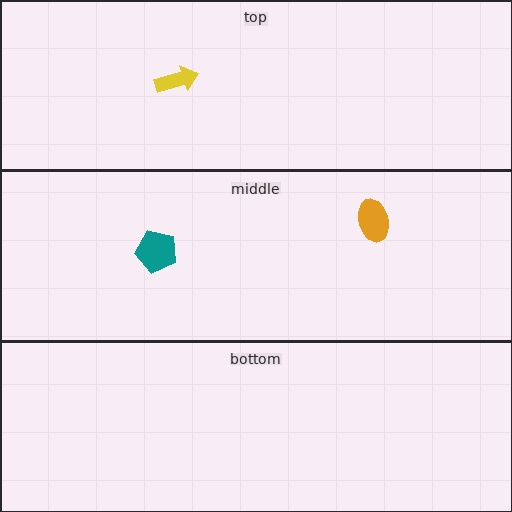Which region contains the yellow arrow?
The top region.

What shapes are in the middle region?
The teal pentagon, the orange ellipse.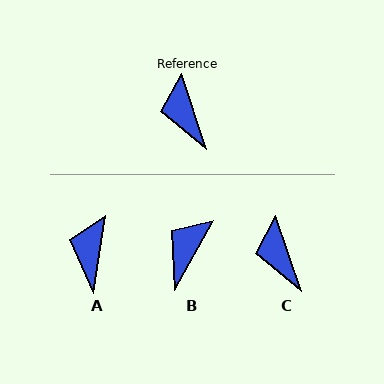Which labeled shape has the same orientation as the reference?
C.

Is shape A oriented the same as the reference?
No, it is off by about 27 degrees.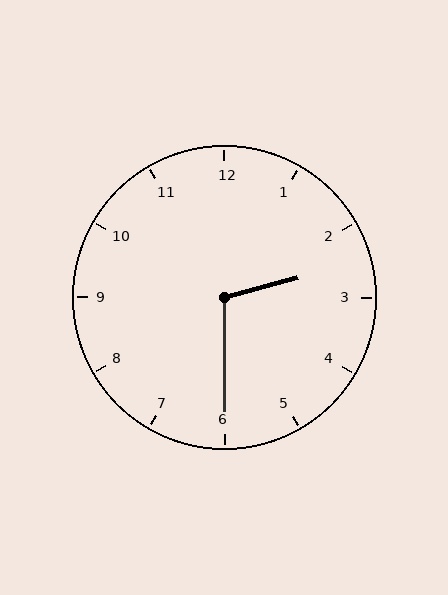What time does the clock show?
2:30.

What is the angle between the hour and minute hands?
Approximately 105 degrees.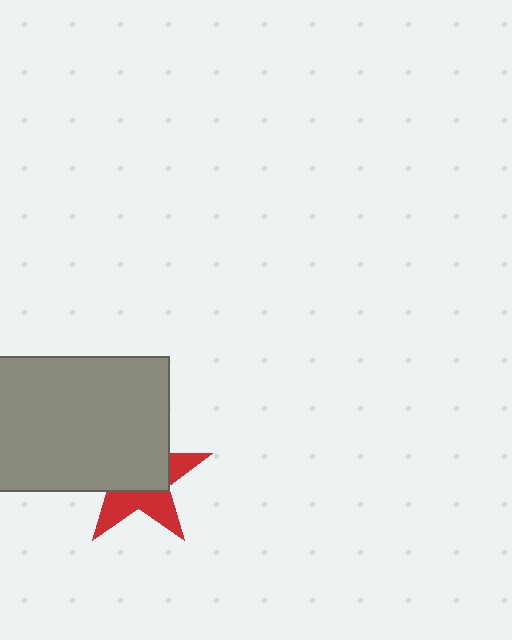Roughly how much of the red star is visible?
A small part of it is visible (roughly 43%).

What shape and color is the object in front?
The object in front is a gray rectangle.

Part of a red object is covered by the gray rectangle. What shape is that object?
It is a star.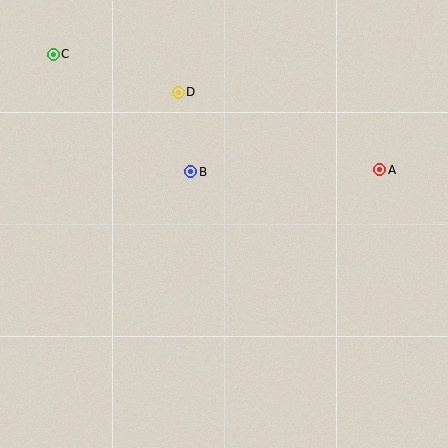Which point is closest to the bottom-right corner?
Point A is closest to the bottom-right corner.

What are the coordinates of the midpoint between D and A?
The midpoint between D and A is at (279, 131).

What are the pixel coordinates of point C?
Point C is at (53, 54).